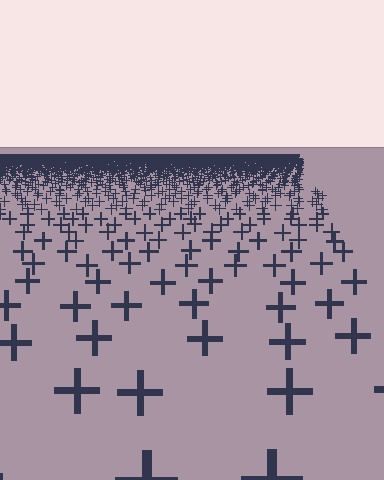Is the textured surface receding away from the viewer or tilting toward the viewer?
The surface is receding away from the viewer. Texture elements get smaller and denser toward the top.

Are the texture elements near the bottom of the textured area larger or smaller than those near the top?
Larger. Near the bottom, elements are closer to the viewer and appear at a bigger on-screen size.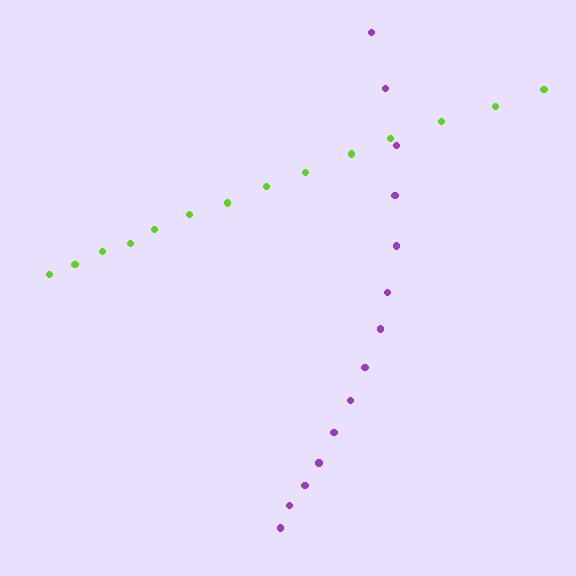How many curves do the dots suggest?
There are 2 distinct paths.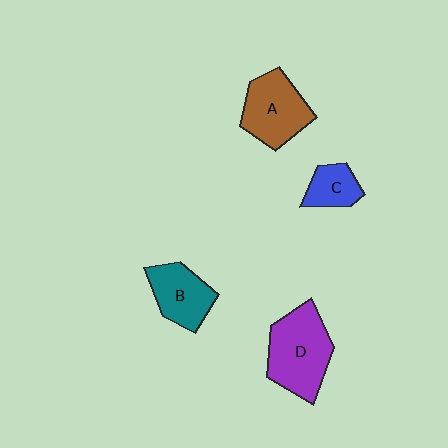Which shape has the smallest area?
Shape C (blue).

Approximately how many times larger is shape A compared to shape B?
Approximately 1.2 times.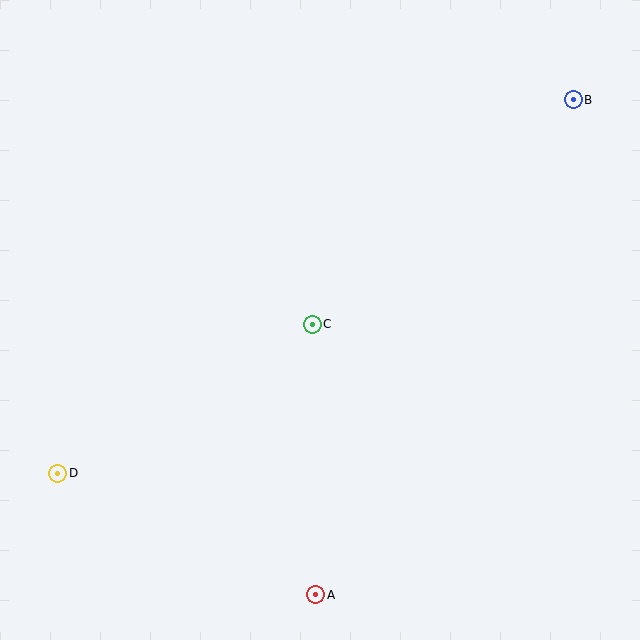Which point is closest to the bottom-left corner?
Point D is closest to the bottom-left corner.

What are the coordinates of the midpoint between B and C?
The midpoint between B and C is at (443, 212).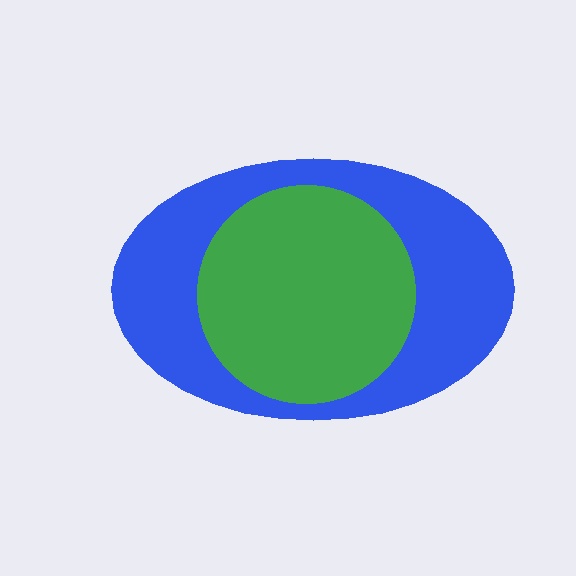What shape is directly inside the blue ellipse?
The green circle.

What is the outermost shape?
The blue ellipse.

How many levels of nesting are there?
2.